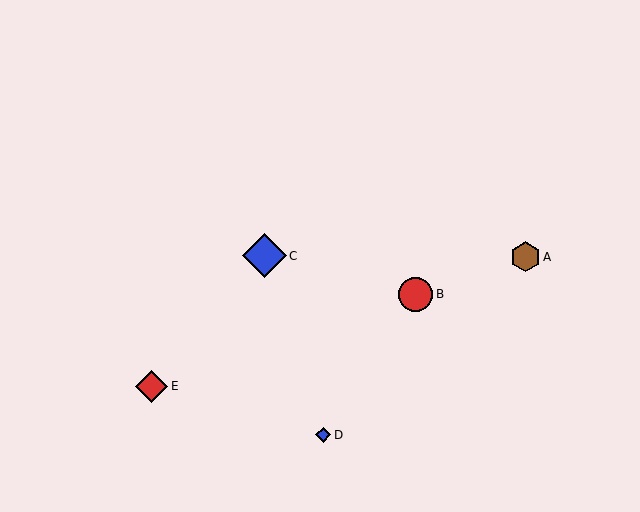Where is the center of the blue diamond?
The center of the blue diamond is at (323, 435).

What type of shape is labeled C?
Shape C is a blue diamond.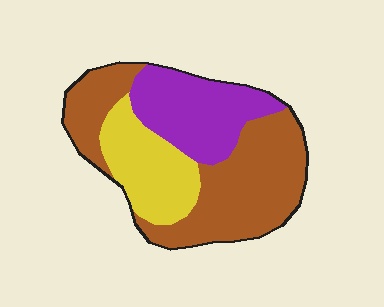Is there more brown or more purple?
Brown.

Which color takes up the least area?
Yellow, at roughly 25%.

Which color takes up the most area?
Brown, at roughly 50%.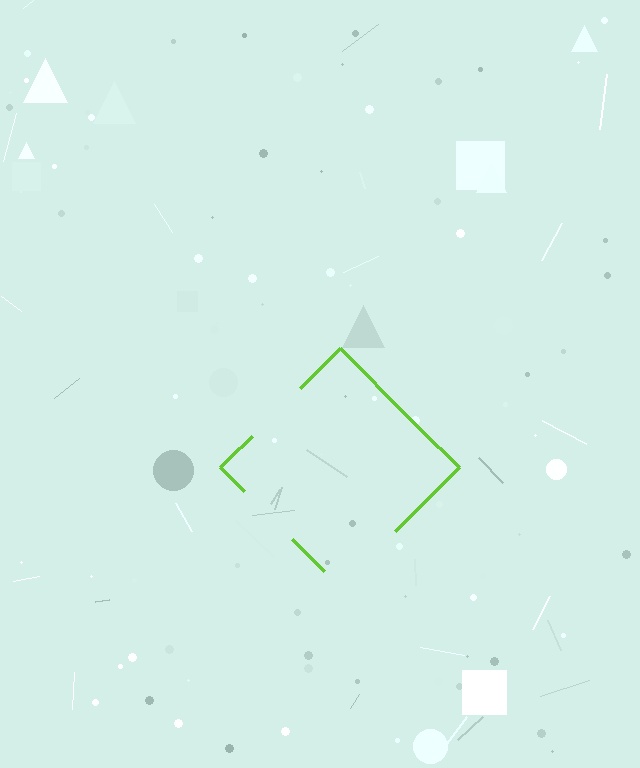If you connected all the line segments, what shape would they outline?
They would outline a diamond.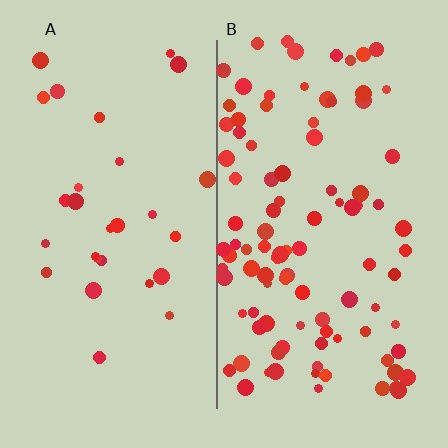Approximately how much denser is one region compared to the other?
Approximately 3.4× — region B over region A.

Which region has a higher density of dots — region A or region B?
B (the right).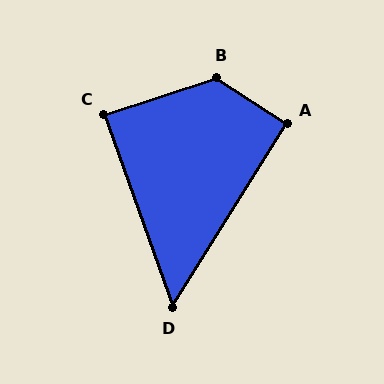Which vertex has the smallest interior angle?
D, at approximately 52 degrees.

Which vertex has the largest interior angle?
B, at approximately 128 degrees.